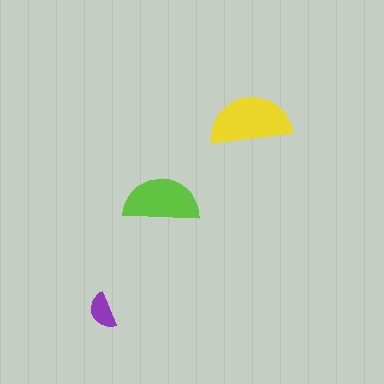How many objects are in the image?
There are 3 objects in the image.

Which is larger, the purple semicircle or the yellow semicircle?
The yellow one.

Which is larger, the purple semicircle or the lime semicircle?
The lime one.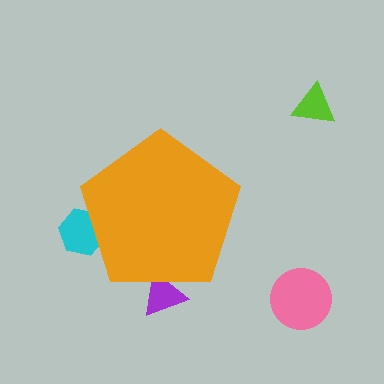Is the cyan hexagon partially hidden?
Yes, the cyan hexagon is partially hidden behind the orange pentagon.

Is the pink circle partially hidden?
No, the pink circle is fully visible.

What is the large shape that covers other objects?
An orange pentagon.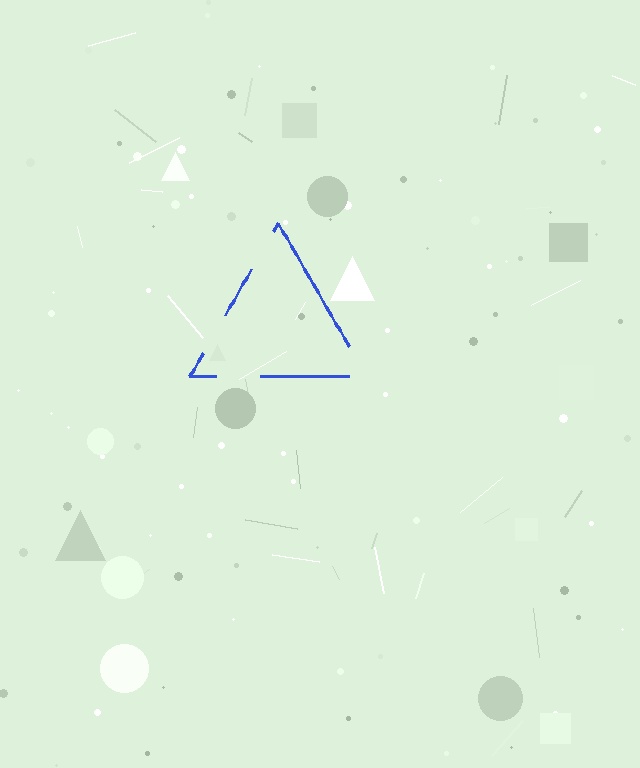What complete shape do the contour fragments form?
The contour fragments form a triangle.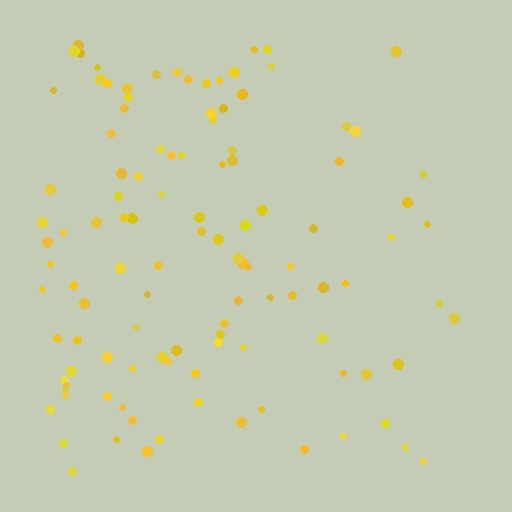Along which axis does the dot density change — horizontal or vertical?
Horizontal.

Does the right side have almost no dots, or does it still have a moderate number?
Still a moderate number, just noticeably fewer than the left.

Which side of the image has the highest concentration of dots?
The left.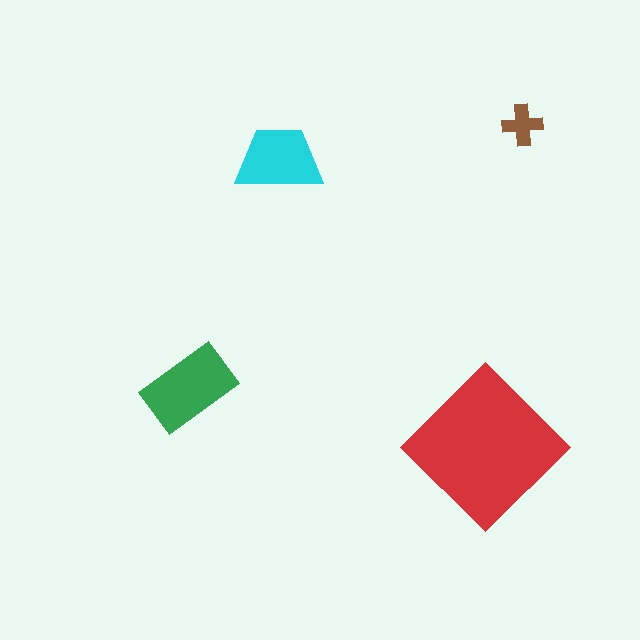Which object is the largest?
The red diamond.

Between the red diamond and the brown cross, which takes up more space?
The red diamond.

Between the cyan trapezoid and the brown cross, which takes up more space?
The cyan trapezoid.